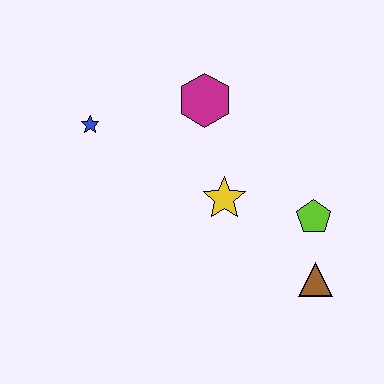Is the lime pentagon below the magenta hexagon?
Yes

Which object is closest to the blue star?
The magenta hexagon is closest to the blue star.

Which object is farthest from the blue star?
The brown triangle is farthest from the blue star.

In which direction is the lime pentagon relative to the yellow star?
The lime pentagon is to the right of the yellow star.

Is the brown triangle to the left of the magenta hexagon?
No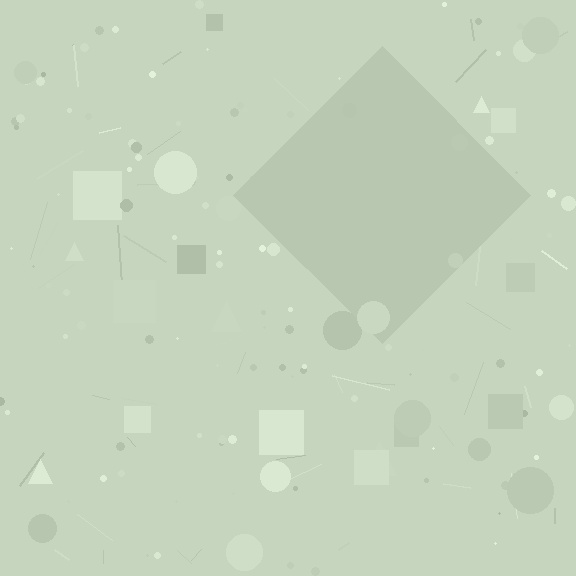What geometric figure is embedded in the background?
A diamond is embedded in the background.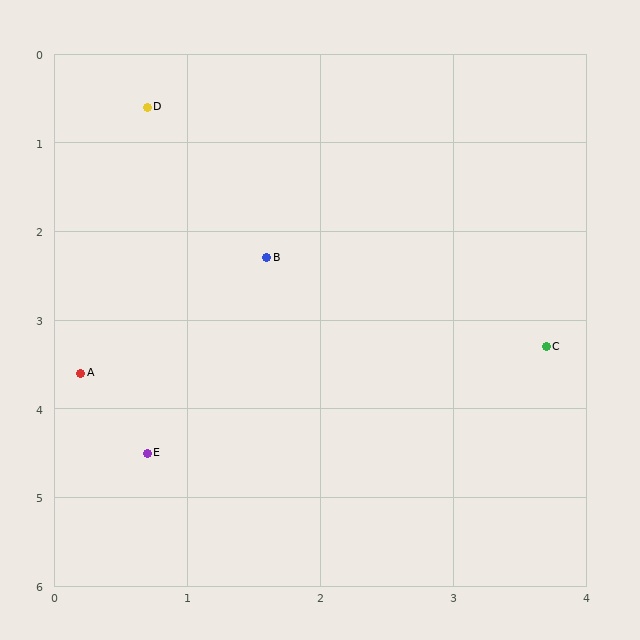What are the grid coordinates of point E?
Point E is at approximately (0.7, 4.5).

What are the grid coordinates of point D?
Point D is at approximately (0.7, 0.6).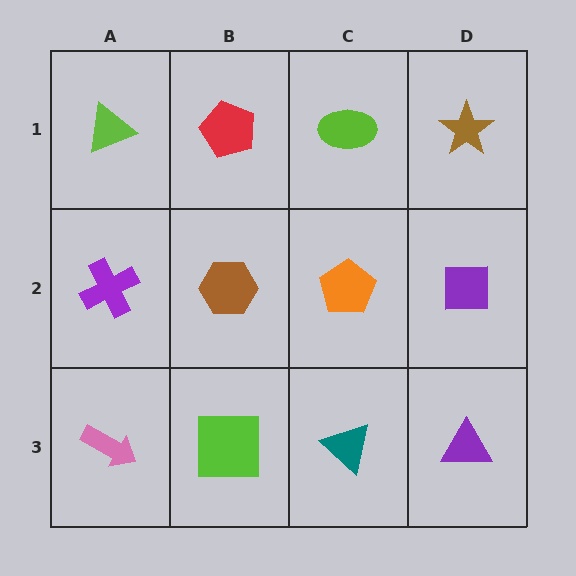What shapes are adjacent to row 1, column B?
A brown hexagon (row 2, column B), a lime triangle (row 1, column A), a lime ellipse (row 1, column C).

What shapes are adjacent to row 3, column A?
A purple cross (row 2, column A), a lime square (row 3, column B).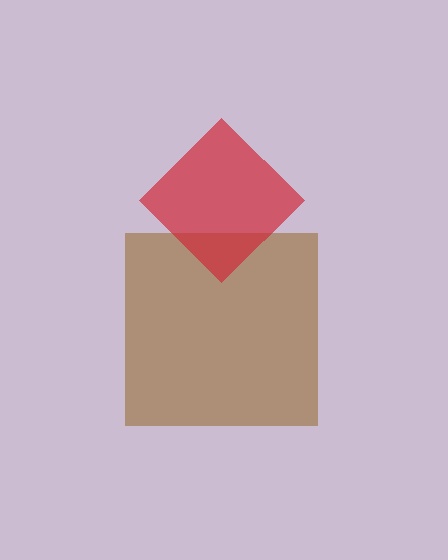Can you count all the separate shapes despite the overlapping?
Yes, there are 2 separate shapes.